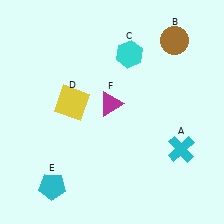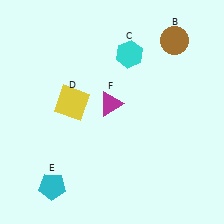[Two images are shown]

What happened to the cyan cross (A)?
The cyan cross (A) was removed in Image 2. It was in the bottom-right area of Image 1.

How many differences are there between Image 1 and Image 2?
There is 1 difference between the two images.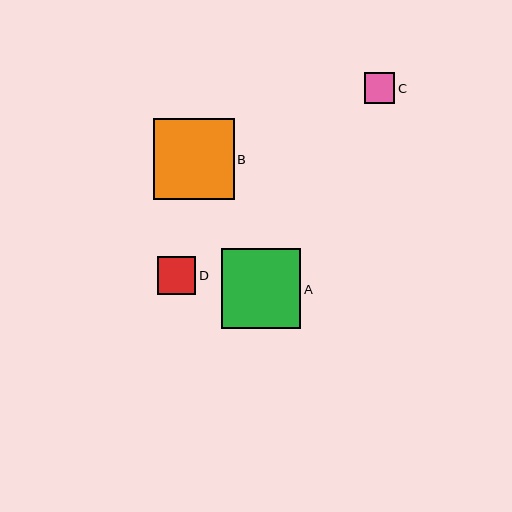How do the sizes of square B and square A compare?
Square B and square A are approximately the same size.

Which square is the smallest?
Square C is the smallest with a size of approximately 31 pixels.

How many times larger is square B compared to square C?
Square B is approximately 2.6 times the size of square C.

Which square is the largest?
Square B is the largest with a size of approximately 81 pixels.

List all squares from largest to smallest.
From largest to smallest: B, A, D, C.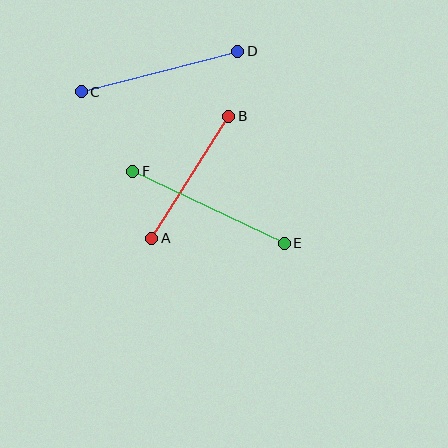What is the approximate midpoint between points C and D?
The midpoint is at approximately (159, 71) pixels.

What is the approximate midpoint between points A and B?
The midpoint is at approximately (190, 177) pixels.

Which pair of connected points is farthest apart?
Points E and F are farthest apart.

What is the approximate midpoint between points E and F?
The midpoint is at approximately (208, 207) pixels.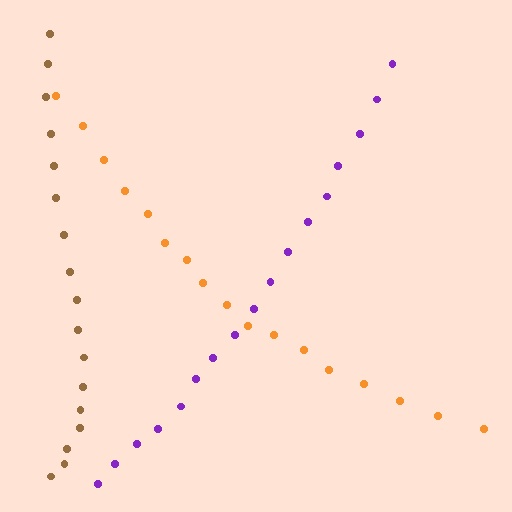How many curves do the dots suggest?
There are 3 distinct paths.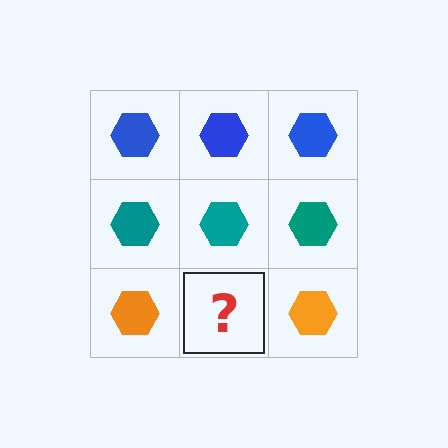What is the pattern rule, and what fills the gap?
The rule is that each row has a consistent color. The gap should be filled with an orange hexagon.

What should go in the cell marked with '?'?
The missing cell should contain an orange hexagon.